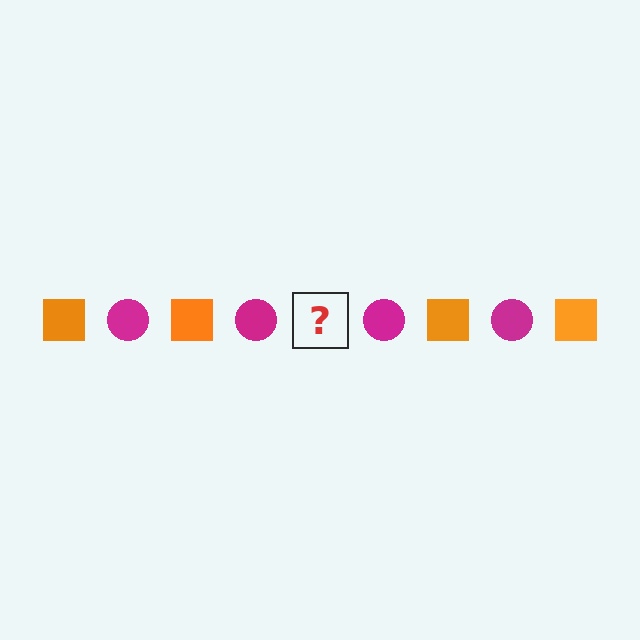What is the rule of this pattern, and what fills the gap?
The rule is that the pattern alternates between orange square and magenta circle. The gap should be filled with an orange square.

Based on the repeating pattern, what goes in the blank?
The blank should be an orange square.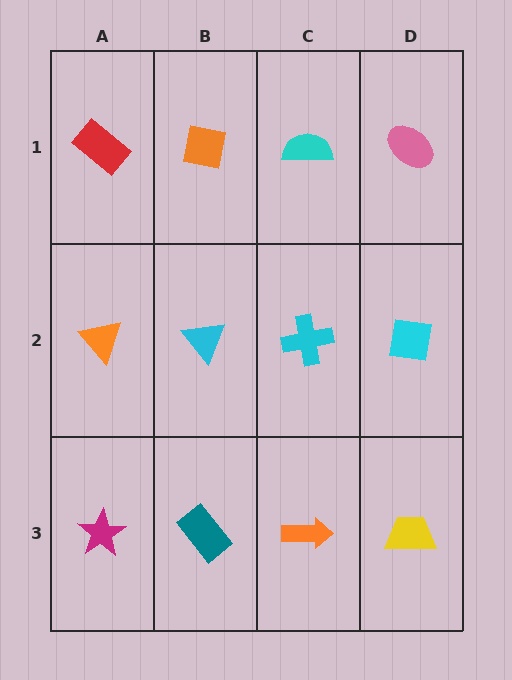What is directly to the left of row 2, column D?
A cyan cross.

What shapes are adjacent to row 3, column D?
A cyan square (row 2, column D), an orange arrow (row 3, column C).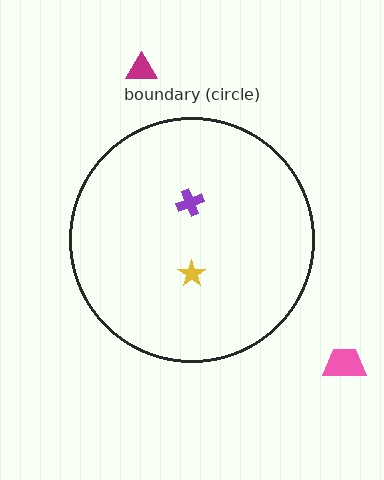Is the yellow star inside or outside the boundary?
Inside.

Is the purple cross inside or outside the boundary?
Inside.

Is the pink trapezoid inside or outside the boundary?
Outside.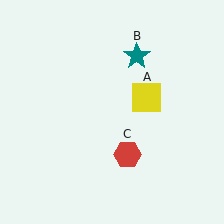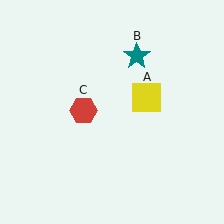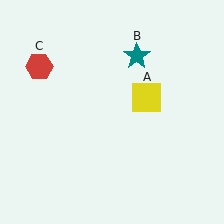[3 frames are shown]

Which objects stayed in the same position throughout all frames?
Yellow square (object A) and teal star (object B) remained stationary.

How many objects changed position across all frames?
1 object changed position: red hexagon (object C).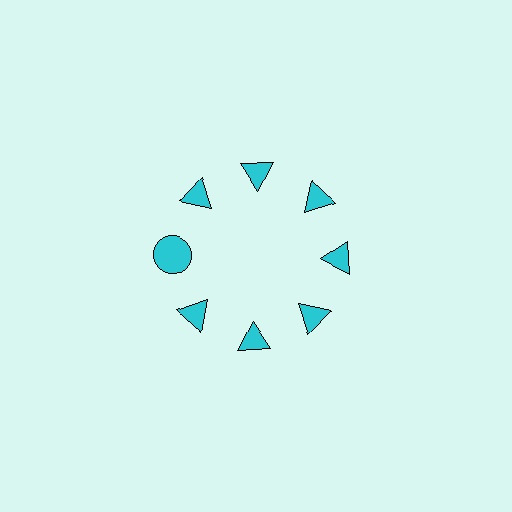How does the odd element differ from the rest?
It has a different shape: circle instead of triangle.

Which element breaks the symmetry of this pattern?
The cyan circle at roughly the 9 o'clock position breaks the symmetry. All other shapes are cyan triangles.